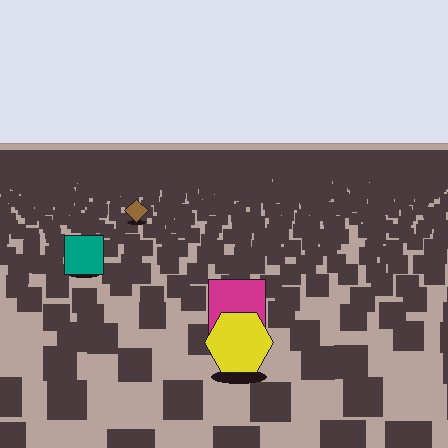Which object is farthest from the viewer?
The brown diamond is farthest from the viewer. It appears smaller and the ground texture around it is denser.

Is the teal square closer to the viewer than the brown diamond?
Yes. The teal square is closer — you can tell from the texture gradient: the ground texture is coarser near it.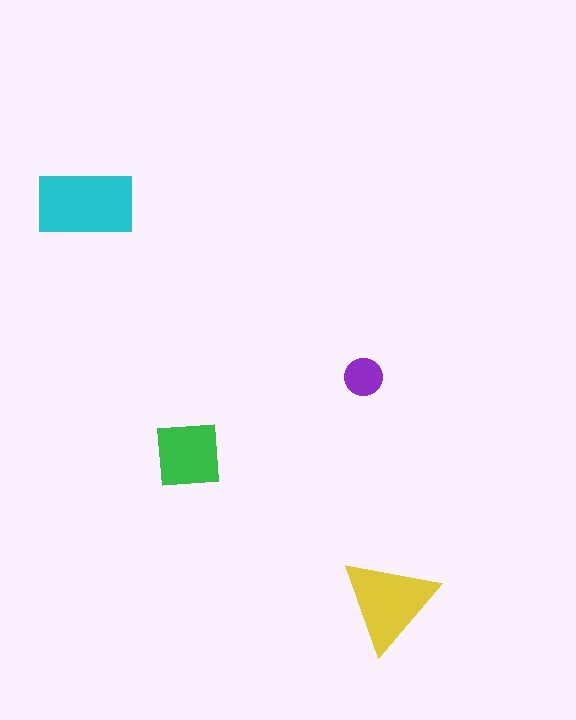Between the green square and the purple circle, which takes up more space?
The green square.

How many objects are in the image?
There are 4 objects in the image.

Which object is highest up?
The cyan rectangle is topmost.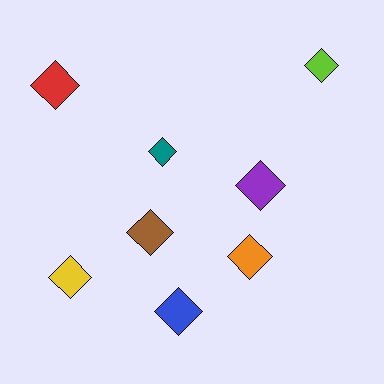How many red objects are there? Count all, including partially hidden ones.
There is 1 red object.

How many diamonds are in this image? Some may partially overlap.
There are 8 diamonds.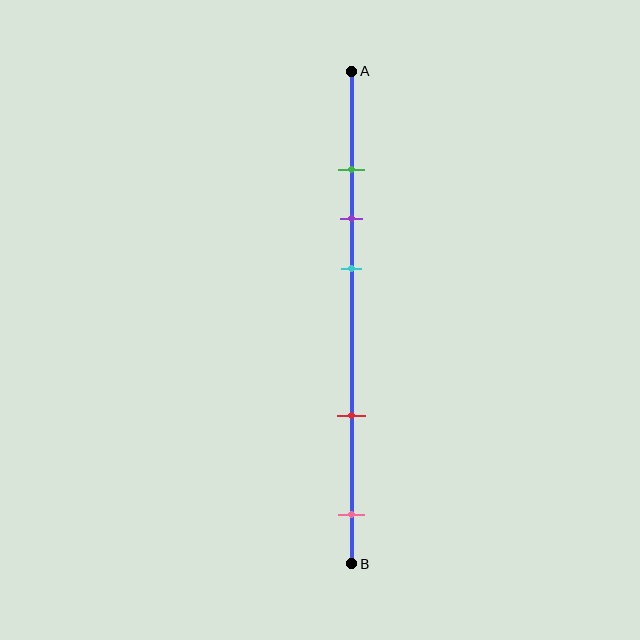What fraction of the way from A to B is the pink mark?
The pink mark is approximately 90% (0.9) of the way from A to B.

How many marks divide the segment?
There are 5 marks dividing the segment.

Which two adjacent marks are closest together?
The green and purple marks are the closest adjacent pair.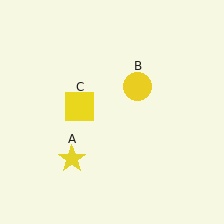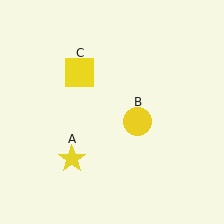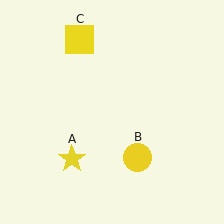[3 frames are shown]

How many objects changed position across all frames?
2 objects changed position: yellow circle (object B), yellow square (object C).